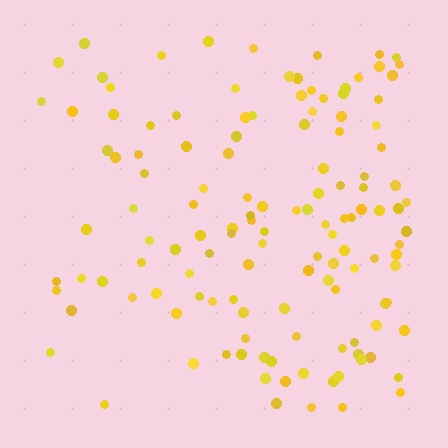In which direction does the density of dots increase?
From left to right, with the right side densest.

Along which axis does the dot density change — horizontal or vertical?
Horizontal.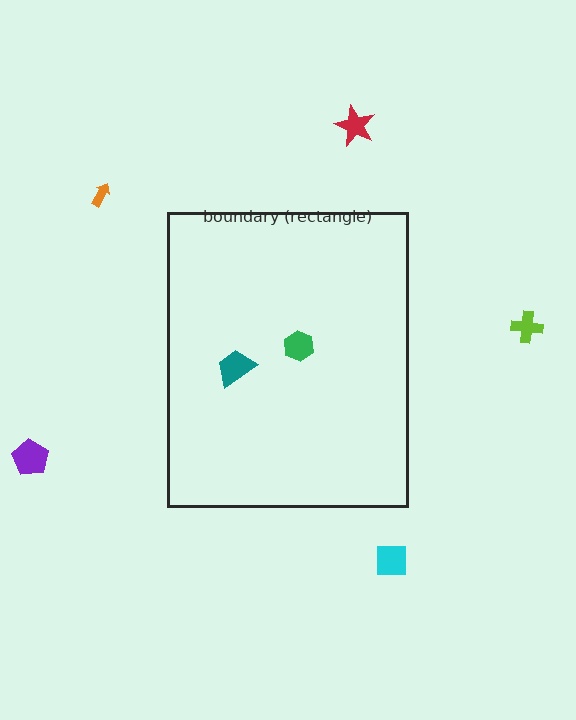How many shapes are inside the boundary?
2 inside, 5 outside.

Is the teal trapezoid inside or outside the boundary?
Inside.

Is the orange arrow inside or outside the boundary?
Outside.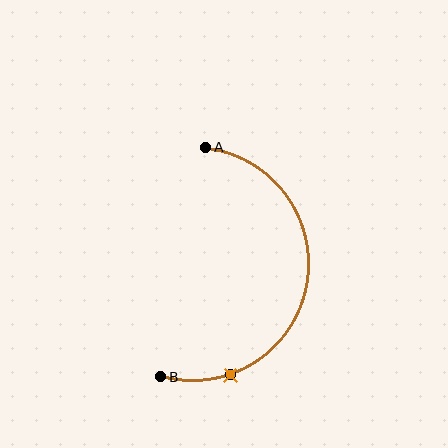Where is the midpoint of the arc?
The arc midpoint is the point on the curve farthest from the straight line joining A and B. It sits to the right of that line.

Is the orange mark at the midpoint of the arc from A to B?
No. The orange mark lies on the arc but is closer to endpoint B. The arc midpoint would be at the point on the curve equidistant along the arc from both A and B.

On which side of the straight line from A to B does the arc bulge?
The arc bulges to the right of the straight line connecting A and B.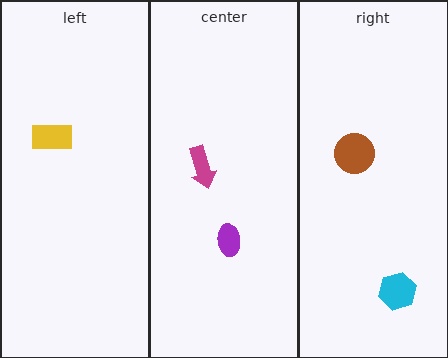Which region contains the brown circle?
The right region.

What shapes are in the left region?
The yellow rectangle.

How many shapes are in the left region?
1.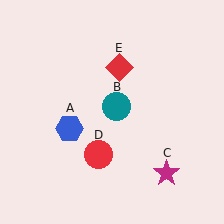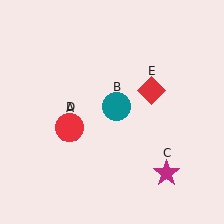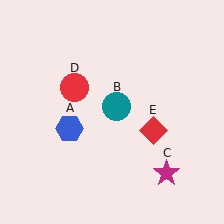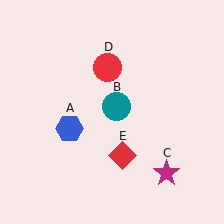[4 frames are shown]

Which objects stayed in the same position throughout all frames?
Blue hexagon (object A) and teal circle (object B) and magenta star (object C) remained stationary.